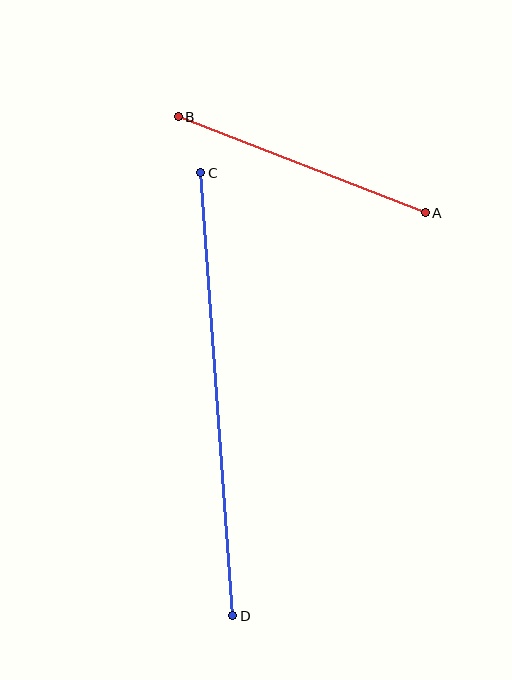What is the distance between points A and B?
The distance is approximately 265 pixels.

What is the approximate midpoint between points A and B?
The midpoint is at approximately (302, 165) pixels.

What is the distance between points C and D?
The distance is approximately 444 pixels.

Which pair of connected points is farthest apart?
Points C and D are farthest apart.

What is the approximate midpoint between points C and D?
The midpoint is at approximately (217, 394) pixels.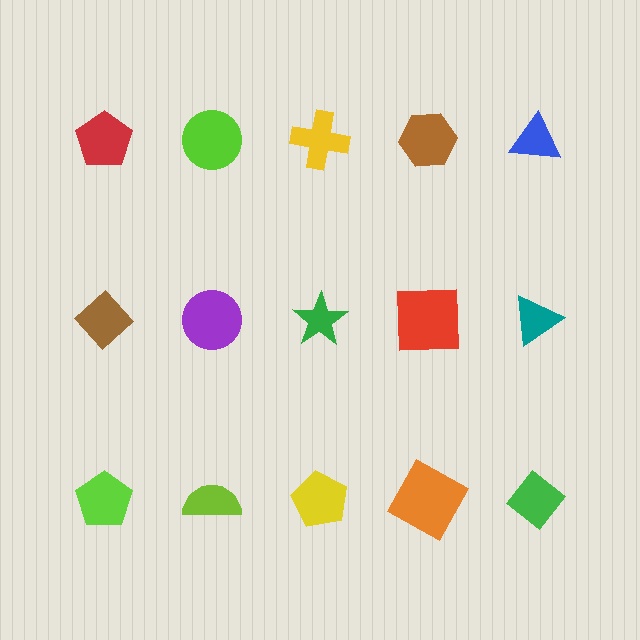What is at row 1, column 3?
A yellow cross.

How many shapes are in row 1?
5 shapes.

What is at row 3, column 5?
A green diamond.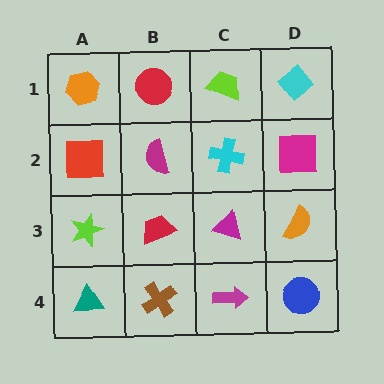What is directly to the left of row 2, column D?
A cyan cross.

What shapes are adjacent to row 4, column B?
A red trapezoid (row 3, column B), a teal triangle (row 4, column A), a magenta arrow (row 4, column C).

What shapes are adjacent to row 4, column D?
An orange semicircle (row 3, column D), a magenta arrow (row 4, column C).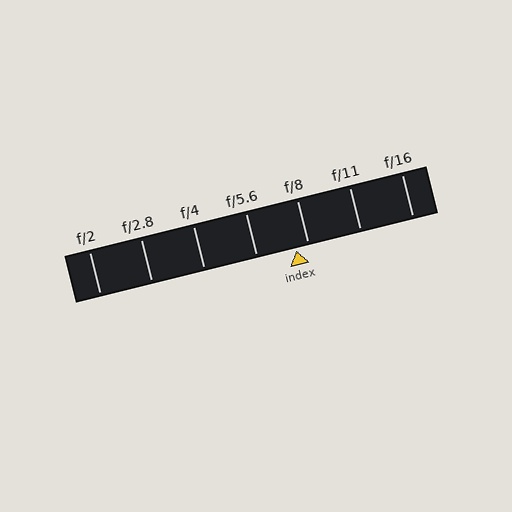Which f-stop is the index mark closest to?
The index mark is closest to f/8.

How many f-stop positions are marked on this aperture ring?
There are 7 f-stop positions marked.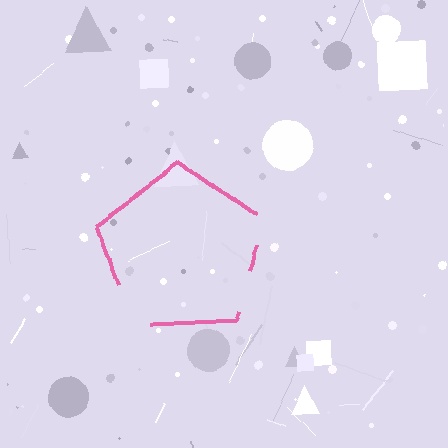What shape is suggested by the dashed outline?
The dashed outline suggests a pentagon.